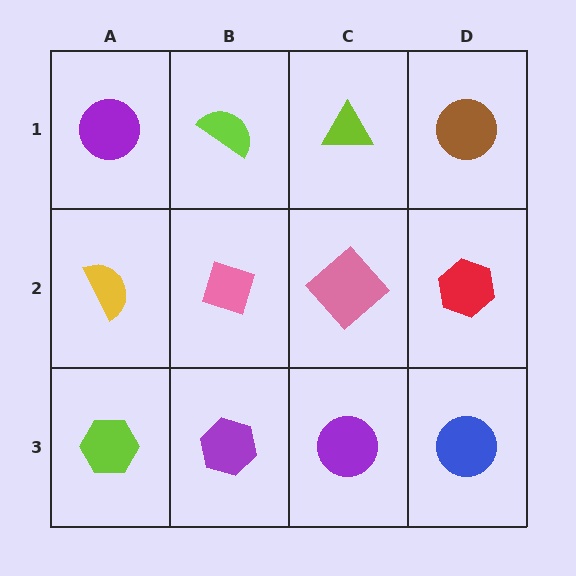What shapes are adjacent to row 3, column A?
A yellow semicircle (row 2, column A), a purple hexagon (row 3, column B).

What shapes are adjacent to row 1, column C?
A pink diamond (row 2, column C), a lime semicircle (row 1, column B), a brown circle (row 1, column D).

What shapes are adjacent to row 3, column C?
A pink diamond (row 2, column C), a purple hexagon (row 3, column B), a blue circle (row 3, column D).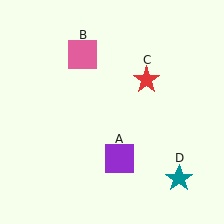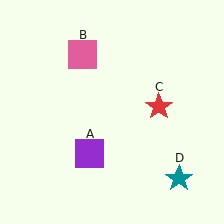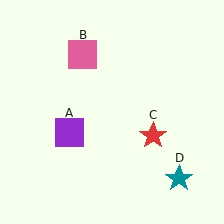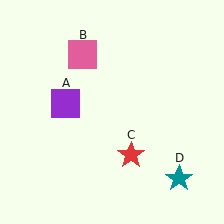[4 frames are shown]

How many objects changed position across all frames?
2 objects changed position: purple square (object A), red star (object C).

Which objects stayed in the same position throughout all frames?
Pink square (object B) and teal star (object D) remained stationary.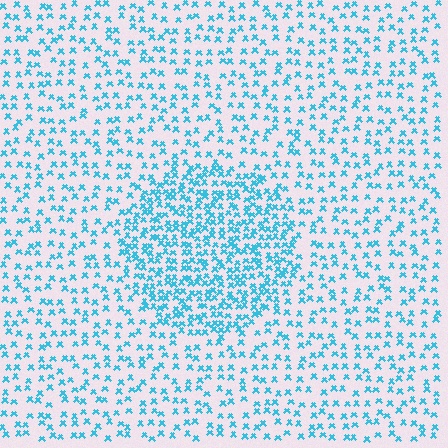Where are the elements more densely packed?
The elements are more densely packed inside the circle boundary.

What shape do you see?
I see a circle.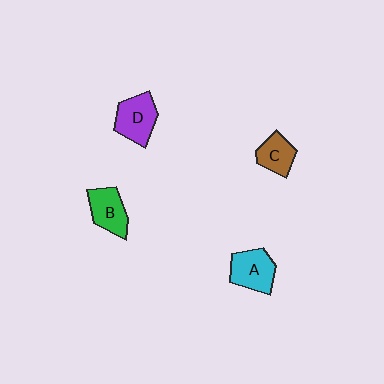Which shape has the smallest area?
Shape C (brown).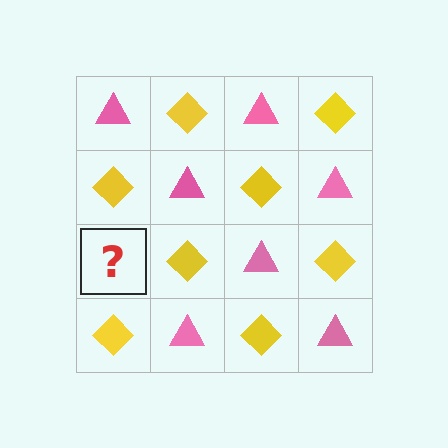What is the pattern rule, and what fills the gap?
The rule is that it alternates pink triangle and yellow diamond in a checkerboard pattern. The gap should be filled with a pink triangle.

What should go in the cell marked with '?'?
The missing cell should contain a pink triangle.